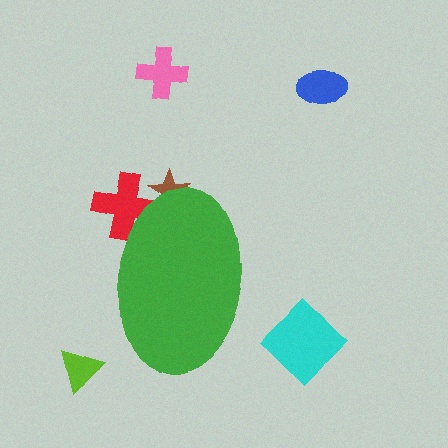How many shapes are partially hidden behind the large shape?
2 shapes are partially hidden.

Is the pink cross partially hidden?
No, the pink cross is fully visible.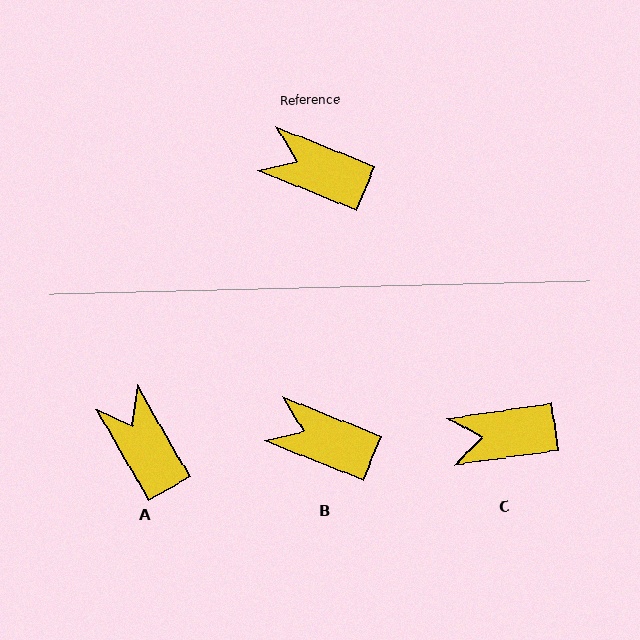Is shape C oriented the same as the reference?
No, it is off by about 30 degrees.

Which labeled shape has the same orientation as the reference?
B.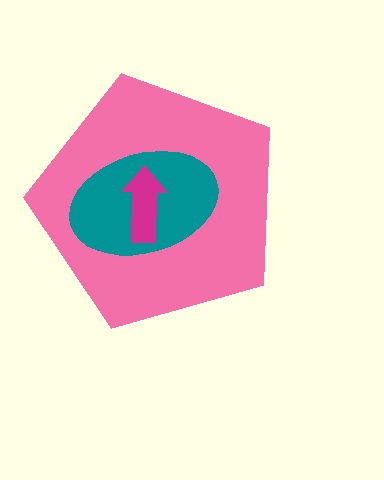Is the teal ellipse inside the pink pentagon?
Yes.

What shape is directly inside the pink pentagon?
The teal ellipse.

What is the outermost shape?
The pink pentagon.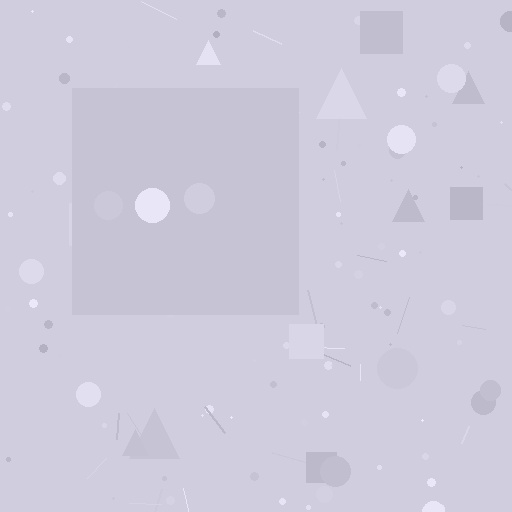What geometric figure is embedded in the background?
A square is embedded in the background.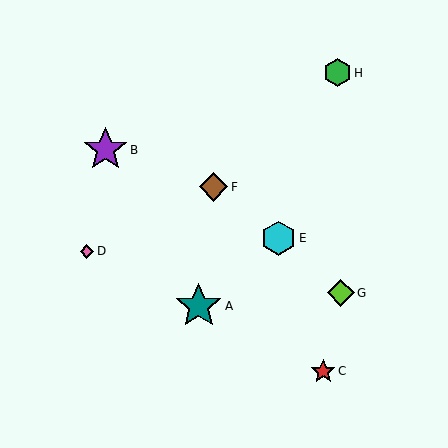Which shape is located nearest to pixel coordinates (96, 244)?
The pink diamond (labeled D) at (87, 251) is nearest to that location.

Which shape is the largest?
The teal star (labeled A) is the largest.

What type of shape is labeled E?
Shape E is a cyan hexagon.